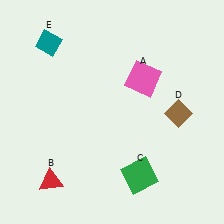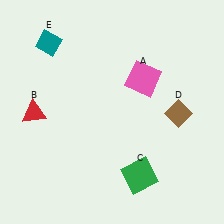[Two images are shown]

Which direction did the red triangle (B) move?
The red triangle (B) moved up.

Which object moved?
The red triangle (B) moved up.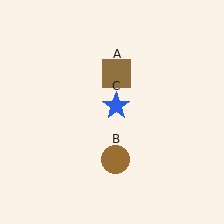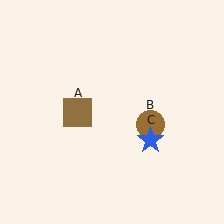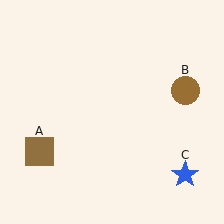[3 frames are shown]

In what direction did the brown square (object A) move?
The brown square (object A) moved down and to the left.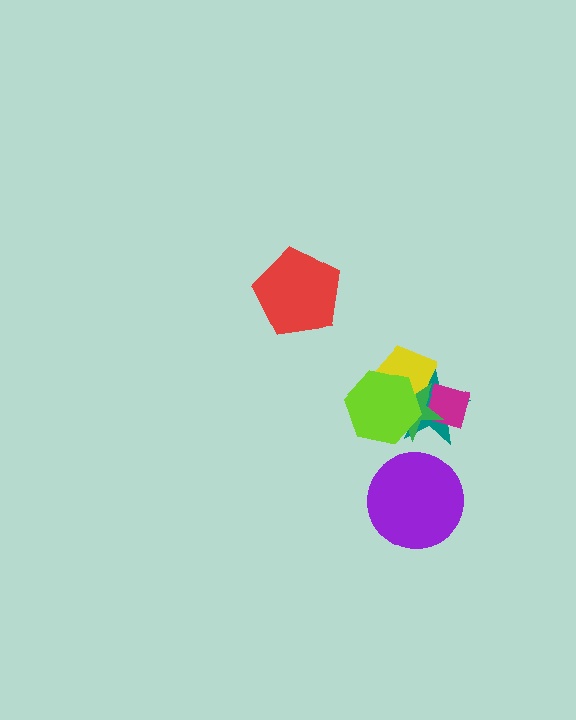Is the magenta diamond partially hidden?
Yes, it is partially covered by another shape.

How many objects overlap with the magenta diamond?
3 objects overlap with the magenta diamond.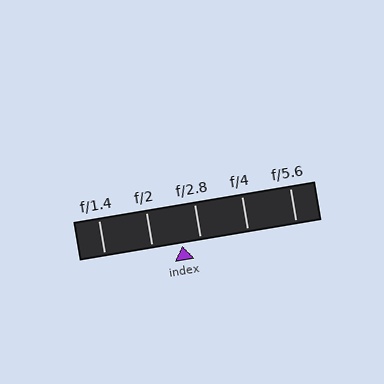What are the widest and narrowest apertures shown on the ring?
The widest aperture shown is f/1.4 and the narrowest is f/5.6.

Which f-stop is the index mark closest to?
The index mark is closest to f/2.8.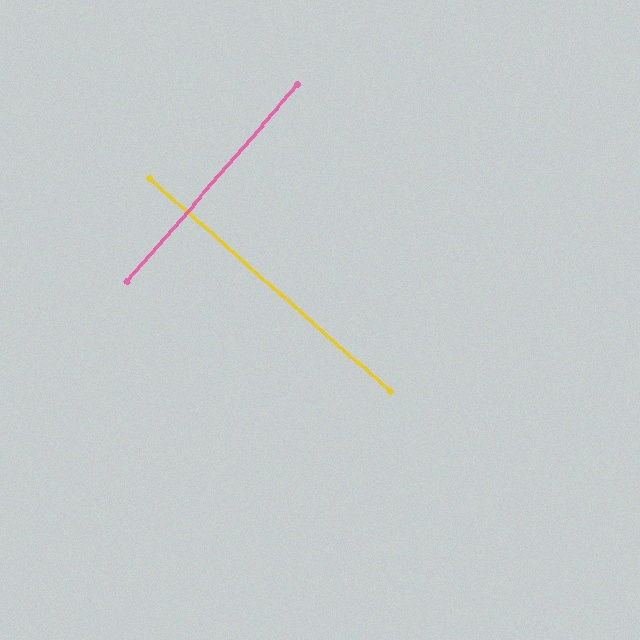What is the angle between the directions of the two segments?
Approximately 89 degrees.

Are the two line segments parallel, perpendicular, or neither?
Perpendicular — they meet at approximately 89°.